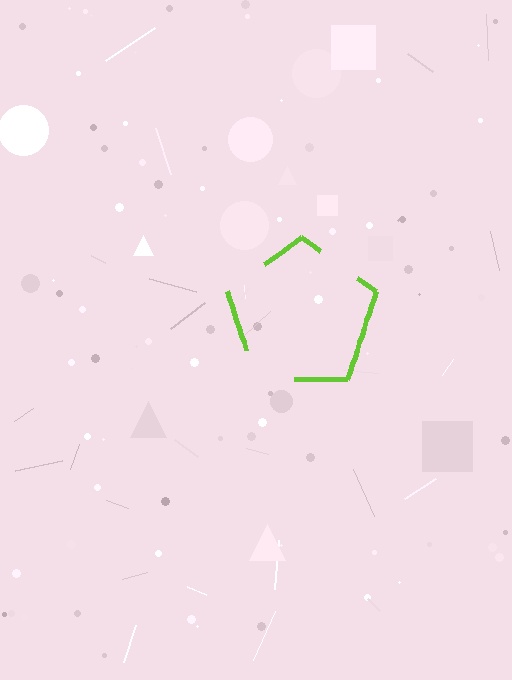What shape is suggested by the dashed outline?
The dashed outline suggests a pentagon.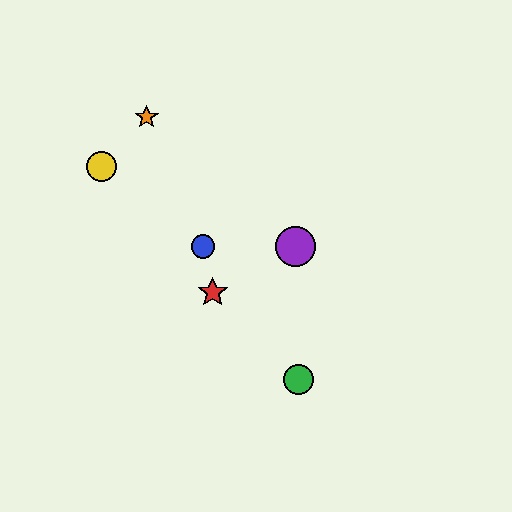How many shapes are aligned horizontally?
2 shapes (the blue circle, the purple circle) are aligned horizontally.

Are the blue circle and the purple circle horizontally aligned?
Yes, both are at y≈247.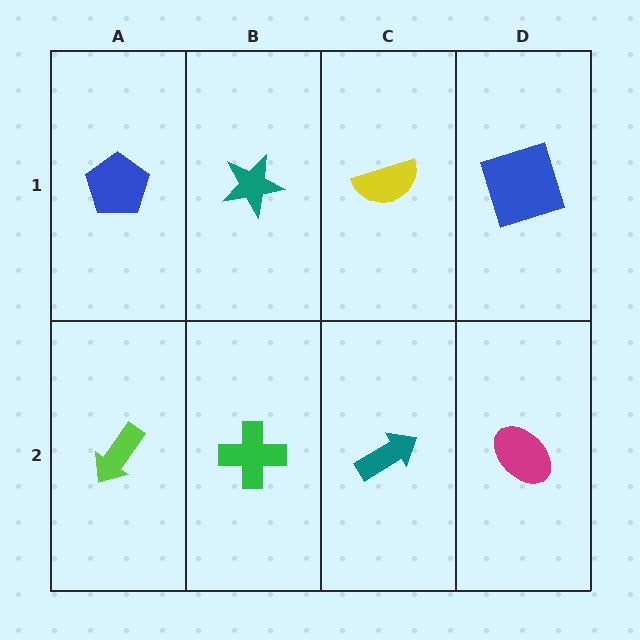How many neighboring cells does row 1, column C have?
3.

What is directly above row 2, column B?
A teal star.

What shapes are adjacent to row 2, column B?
A teal star (row 1, column B), a lime arrow (row 2, column A), a teal arrow (row 2, column C).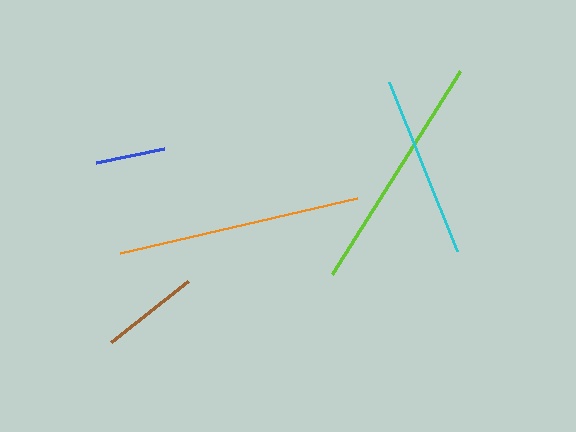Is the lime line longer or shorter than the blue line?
The lime line is longer than the blue line.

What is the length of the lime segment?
The lime segment is approximately 240 pixels long.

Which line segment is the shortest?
The blue line is the shortest at approximately 70 pixels.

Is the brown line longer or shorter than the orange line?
The orange line is longer than the brown line.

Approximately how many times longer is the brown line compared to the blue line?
The brown line is approximately 1.4 times the length of the blue line.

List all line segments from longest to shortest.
From longest to shortest: orange, lime, cyan, brown, blue.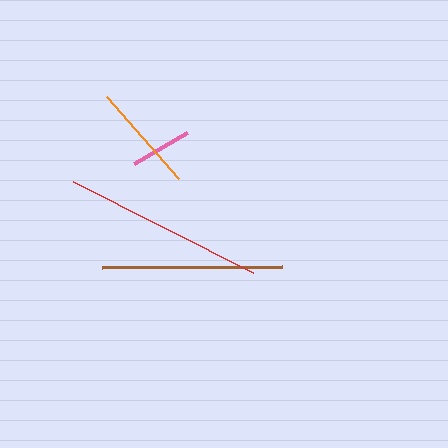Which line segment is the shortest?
The pink line is the shortest at approximately 62 pixels.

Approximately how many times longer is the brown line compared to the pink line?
The brown line is approximately 2.9 times the length of the pink line.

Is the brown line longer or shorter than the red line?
The red line is longer than the brown line.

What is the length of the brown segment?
The brown segment is approximately 180 pixels long.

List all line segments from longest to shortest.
From longest to shortest: red, brown, orange, pink.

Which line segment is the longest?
The red line is the longest at approximately 201 pixels.